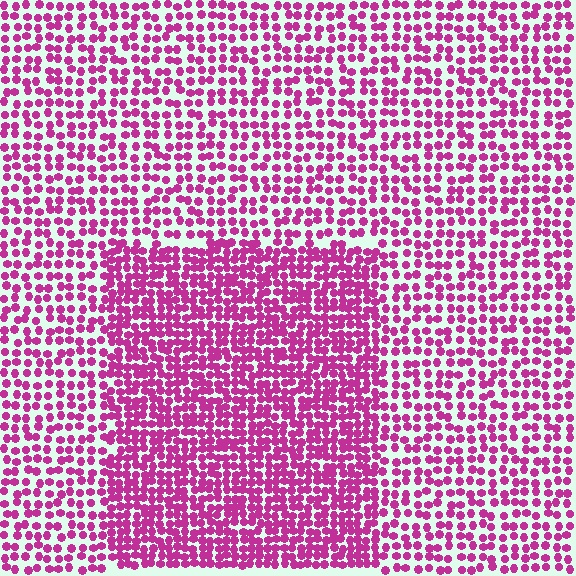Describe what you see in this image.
The image contains small magenta elements arranged at two different densities. A rectangle-shaped region is visible where the elements are more densely packed than the surrounding area.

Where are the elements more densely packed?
The elements are more densely packed inside the rectangle boundary.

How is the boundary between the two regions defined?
The boundary is defined by a change in element density (approximately 1.7x ratio). All elements are the same color, size, and shape.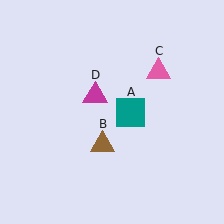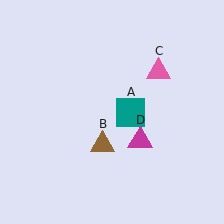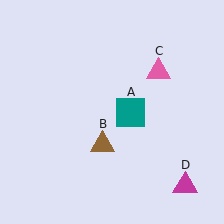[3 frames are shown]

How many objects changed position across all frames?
1 object changed position: magenta triangle (object D).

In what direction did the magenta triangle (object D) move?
The magenta triangle (object D) moved down and to the right.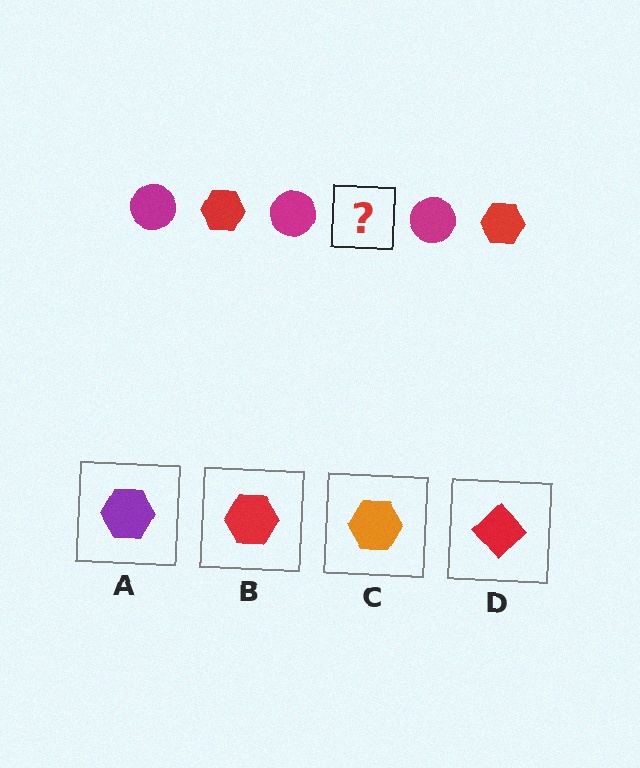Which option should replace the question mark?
Option B.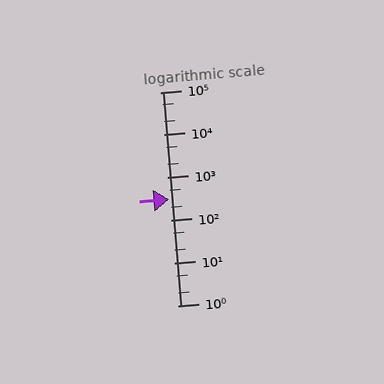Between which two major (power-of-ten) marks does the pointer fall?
The pointer is between 100 and 1000.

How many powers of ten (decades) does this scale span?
The scale spans 5 decades, from 1 to 100000.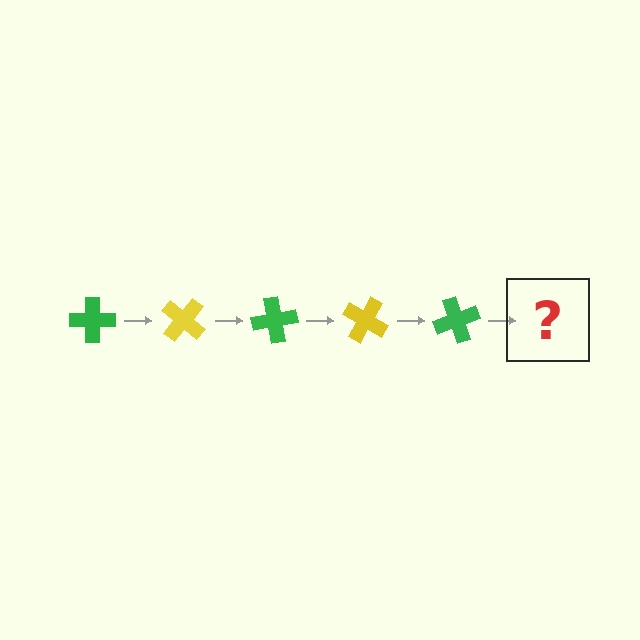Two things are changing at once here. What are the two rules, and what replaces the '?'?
The two rules are that it rotates 40 degrees each step and the color cycles through green and yellow. The '?' should be a yellow cross, rotated 200 degrees from the start.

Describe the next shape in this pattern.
It should be a yellow cross, rotated 200 degrees from the start.